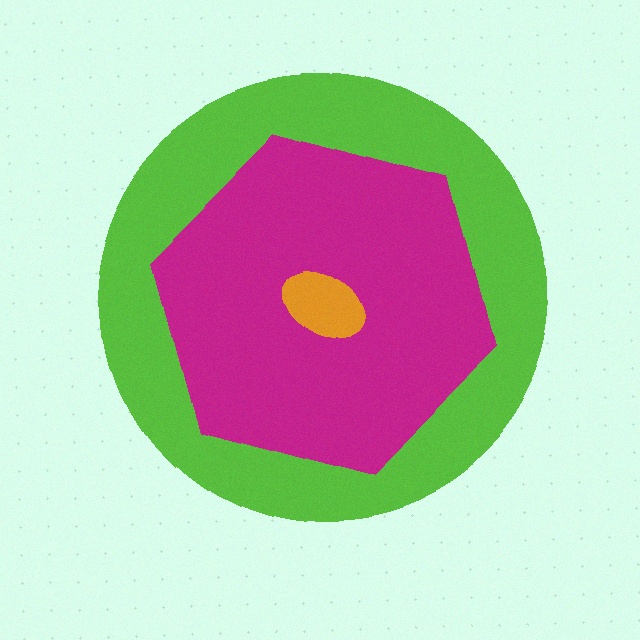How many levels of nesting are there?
3.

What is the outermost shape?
The lime circle.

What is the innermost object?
The orange ellipse.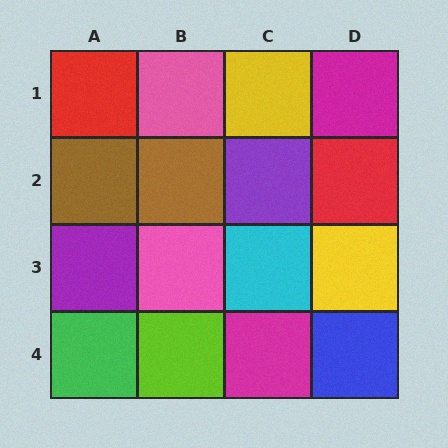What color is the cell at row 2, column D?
Red.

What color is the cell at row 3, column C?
Cyan.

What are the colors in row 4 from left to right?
Green, lime, magenta, blue.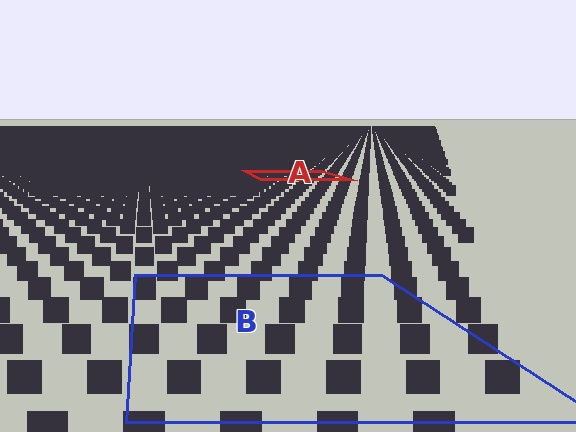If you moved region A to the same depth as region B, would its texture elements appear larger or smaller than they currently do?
They would appear larger. At a closer depth, the same texture elements are projected at a bigger on-screen size.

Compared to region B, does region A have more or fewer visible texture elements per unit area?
Region A has more texture elements per unit area — they are packed more densely because it is farther away.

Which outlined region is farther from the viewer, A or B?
Region A is farther from the viewer — the texture elements inside it appear smaller and more densely packed.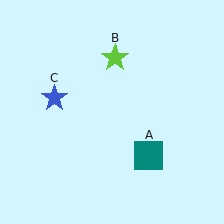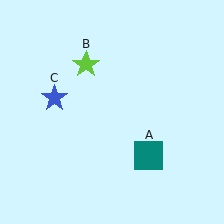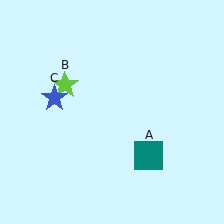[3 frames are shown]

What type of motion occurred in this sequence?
The lime star (object B) rotated counterclockwise around the center of the scene.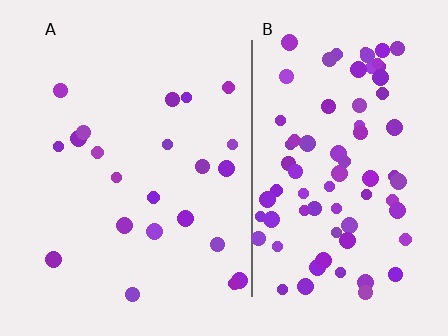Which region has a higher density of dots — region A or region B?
B (the right).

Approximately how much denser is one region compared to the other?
Approximately 3.5× — region B over region A.